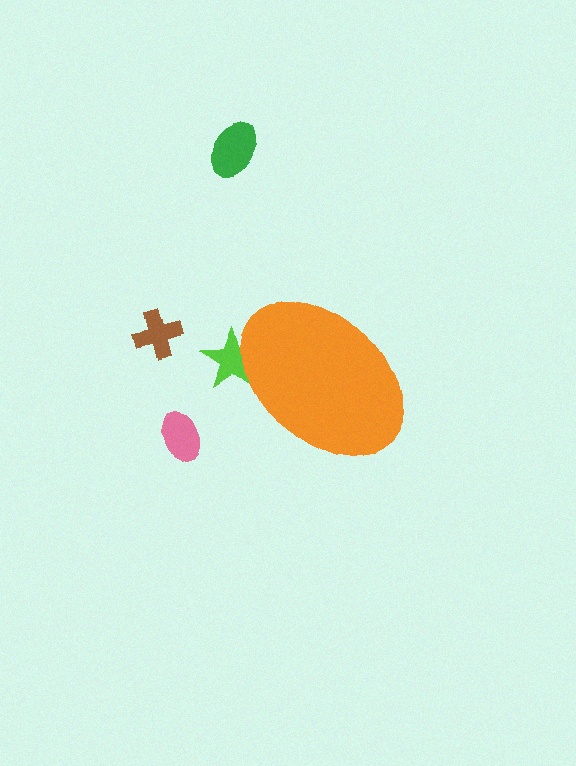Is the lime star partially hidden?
Yes, the lime star is partially hidden behind the orange ellipse.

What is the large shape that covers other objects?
An orange ellipse.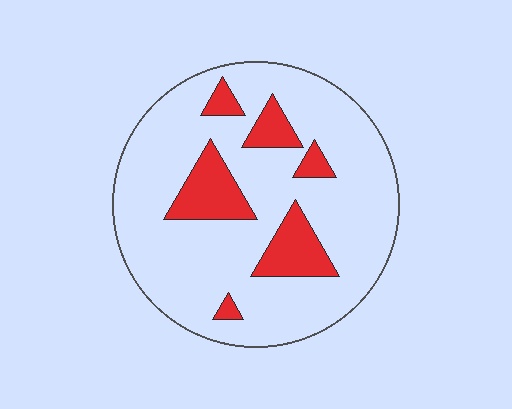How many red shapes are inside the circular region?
6.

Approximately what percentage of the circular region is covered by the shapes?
Approximately 20%.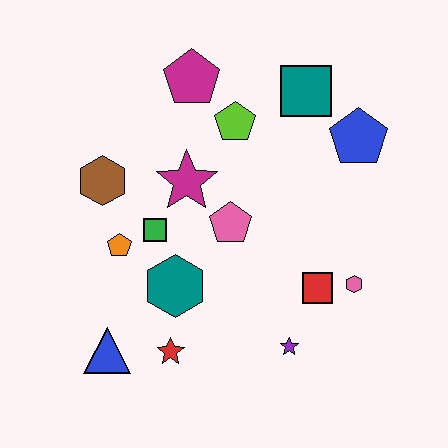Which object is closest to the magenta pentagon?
The lime pentagon is closest to the magenta pentagon.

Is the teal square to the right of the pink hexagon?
No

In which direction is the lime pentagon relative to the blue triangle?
The lime pentagon is above the blue triangle.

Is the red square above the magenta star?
No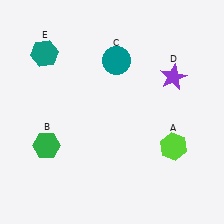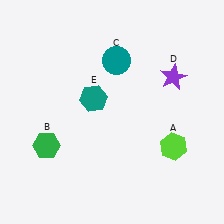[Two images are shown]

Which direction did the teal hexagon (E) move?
The teal hexagon (E) moved right.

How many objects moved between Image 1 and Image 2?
1 object moved between the two images.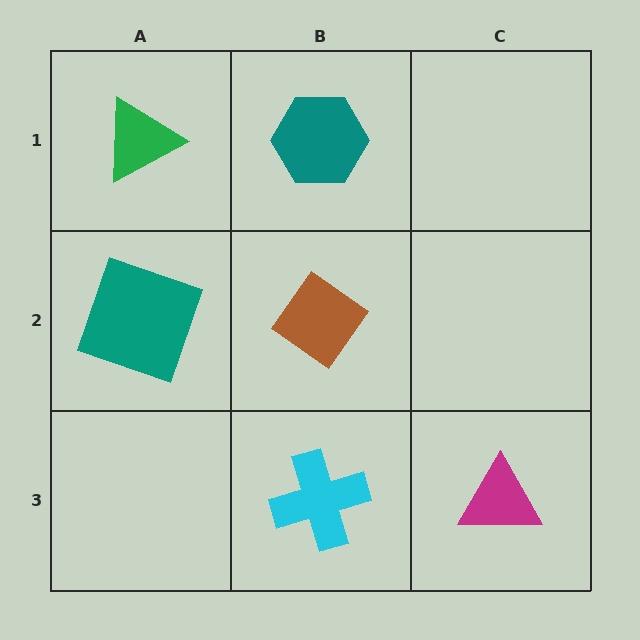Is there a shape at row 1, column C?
No, that cell is empty.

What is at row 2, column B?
A brown diamond.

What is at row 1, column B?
A teal hexagon.